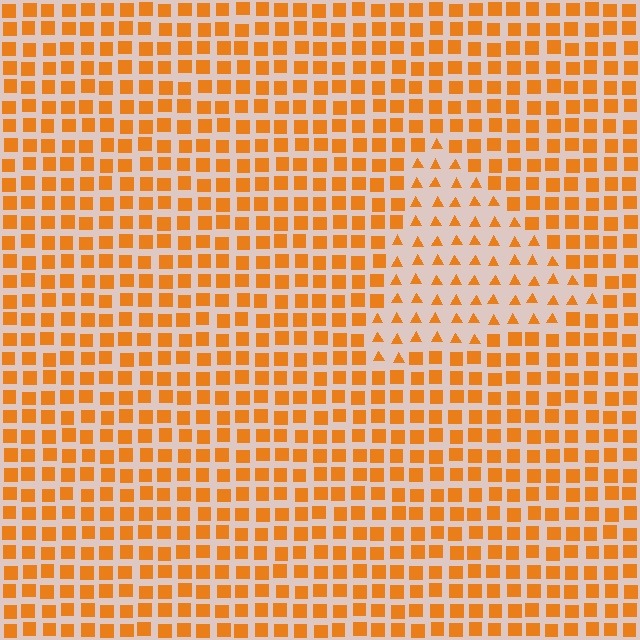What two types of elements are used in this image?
The image uses triangles inside the triangle region and squares outside it.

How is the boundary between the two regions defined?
The boundary is defined by a change in element shape: triangles inside vs. squares outside. All elements share the same color and spacing.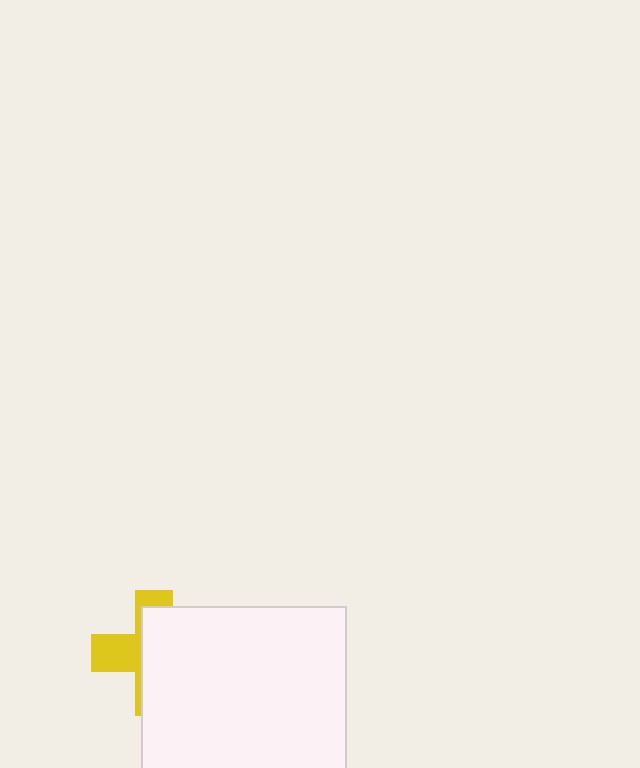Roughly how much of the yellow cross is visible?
A small part of it is visible (roughly 36%).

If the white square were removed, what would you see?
You would see the complete yellow cross.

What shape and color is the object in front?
The object in front is a white square.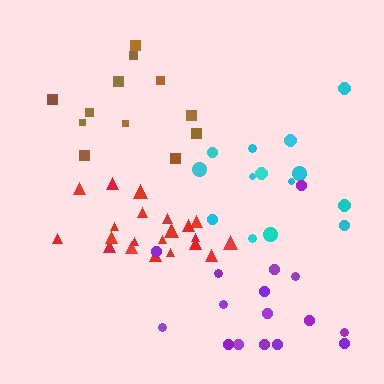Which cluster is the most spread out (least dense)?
Brown.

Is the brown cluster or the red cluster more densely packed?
Red.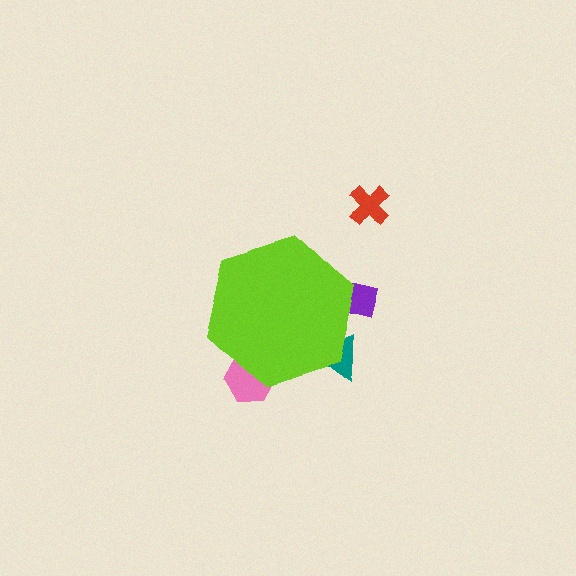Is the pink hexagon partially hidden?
Yes, the pink hexagon is partially hidden behind the lime hexagon.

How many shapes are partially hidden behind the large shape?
3 shapes are partially hidden.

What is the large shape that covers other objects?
A lime hexagon.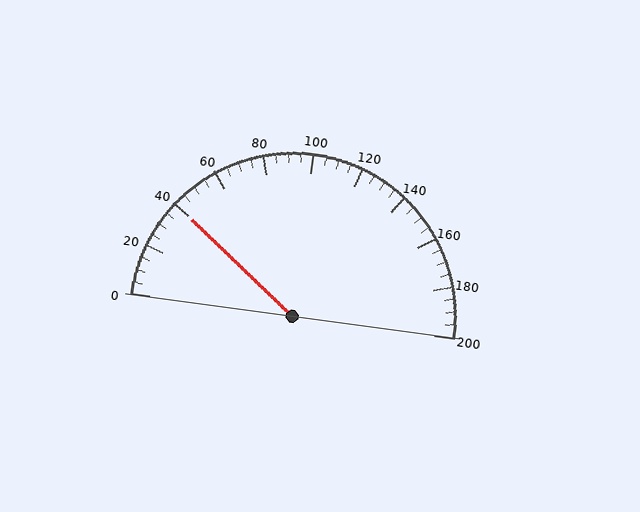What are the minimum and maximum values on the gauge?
The gauge ranges from 0 to 200.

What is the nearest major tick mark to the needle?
The nearest major tick mark is 40.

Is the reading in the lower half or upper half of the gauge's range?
The reading is in the lower half of the range (0 to 200).